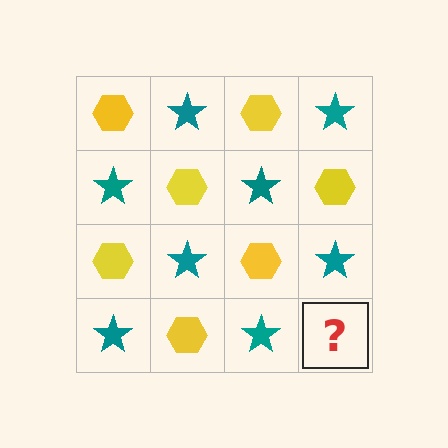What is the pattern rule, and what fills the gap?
The rule is that it alternates yellow hexagon and teal star in a checkerboard pattern. The gap should be filled with a yellow hexagon.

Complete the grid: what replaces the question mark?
The question mark should be replaced with a yellow hexagon.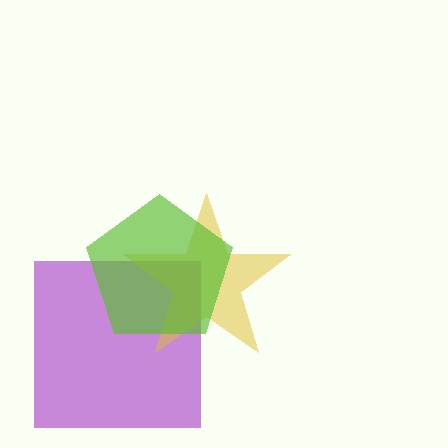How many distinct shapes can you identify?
There are 3 distinct shapes: a purple square, a yellow star, a lime pentagon.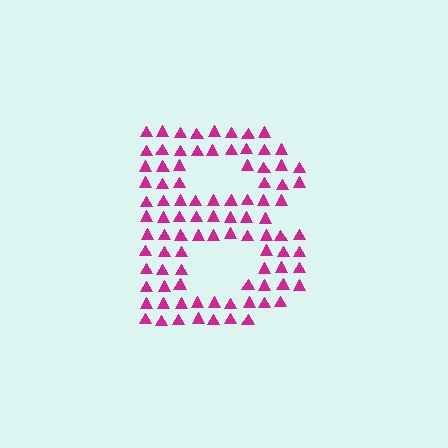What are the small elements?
The small elements are triangles.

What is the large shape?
The large shape is the letter B.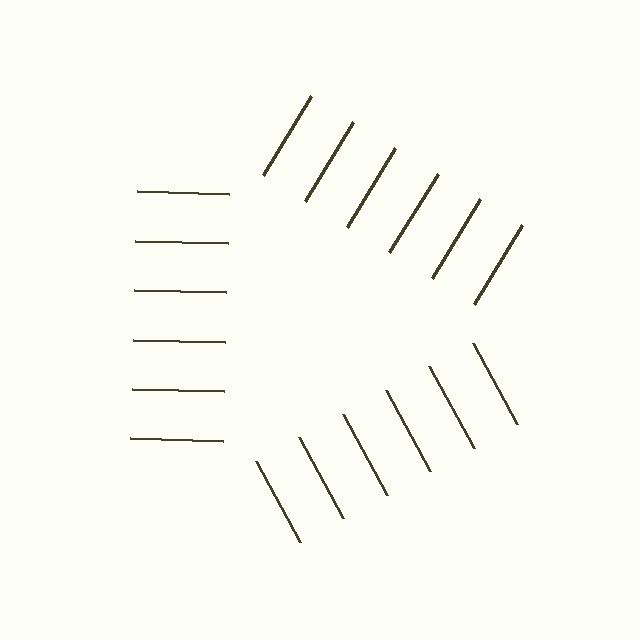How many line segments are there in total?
18 — 6 along each of the 3 edges.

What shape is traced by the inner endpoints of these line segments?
An illusory triangle — the line segments terminate on its edges but no continuous stroke is drawn.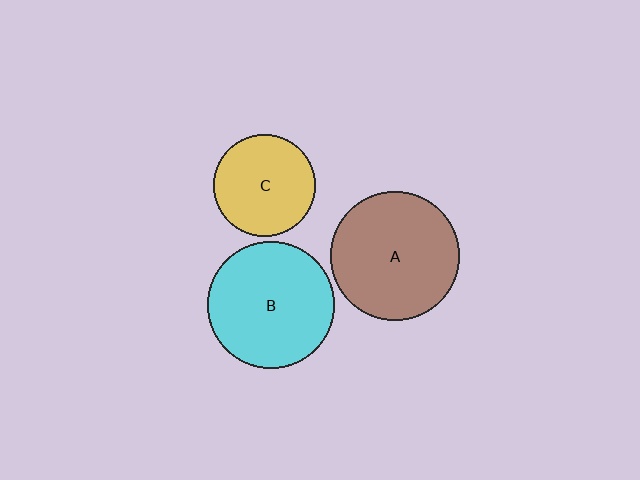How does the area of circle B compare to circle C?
Approximately 1.6 times.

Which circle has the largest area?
Circle A (brown).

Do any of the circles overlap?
No, none of the circles overlap.